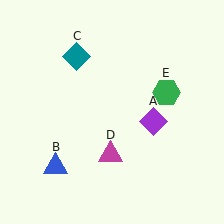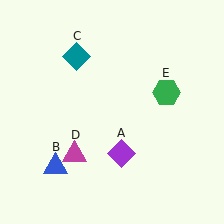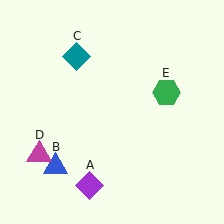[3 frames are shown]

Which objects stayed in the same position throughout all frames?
Blue triangle (object B) and teal diamond (object C) and green hexagon (object E) remained stationary.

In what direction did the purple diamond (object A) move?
The purple diamond (object A) moved down and to the left.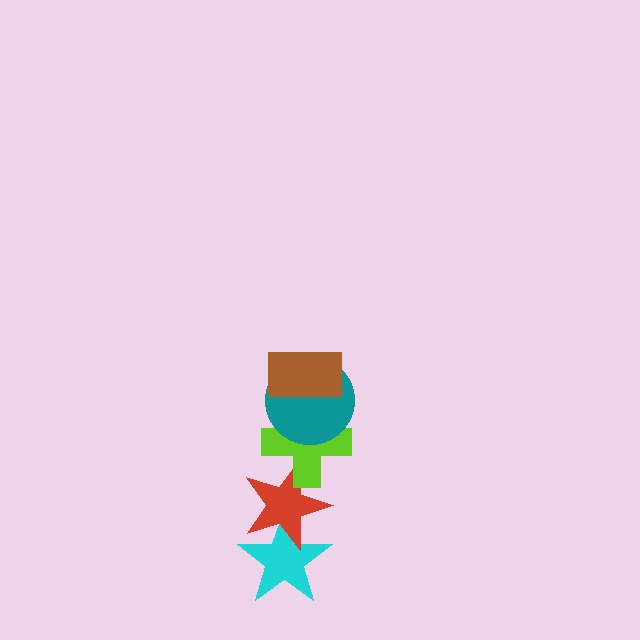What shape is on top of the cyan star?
The red star is on top of the cyan star.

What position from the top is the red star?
The red star is 4th from the top.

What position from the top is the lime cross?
The lime cross is 3rd from the top.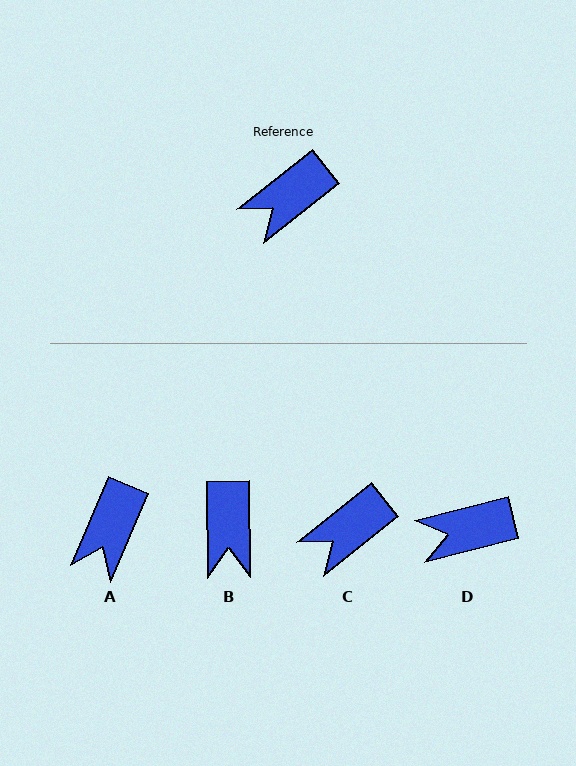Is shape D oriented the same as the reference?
No, it is off by about 24 degrees.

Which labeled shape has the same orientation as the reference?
C.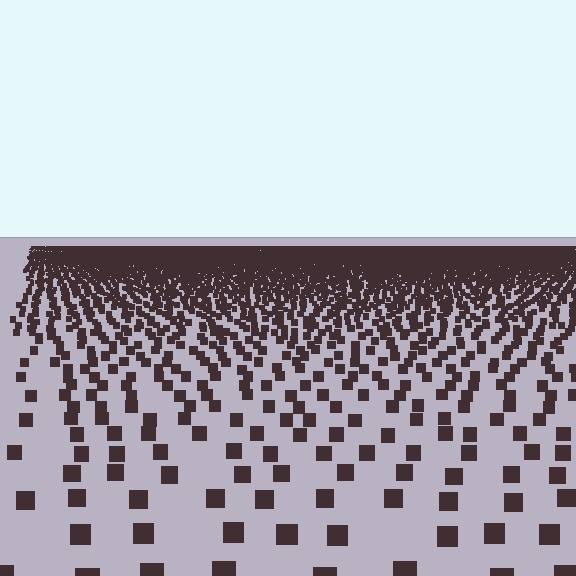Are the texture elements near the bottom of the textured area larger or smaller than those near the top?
Larger. Near the bottom, elements are closer to the viewer and appear at a bigger on-screen size.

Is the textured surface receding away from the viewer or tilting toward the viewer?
The surface is receding away from the viewer. Texture elements get smaller and denser toward the top.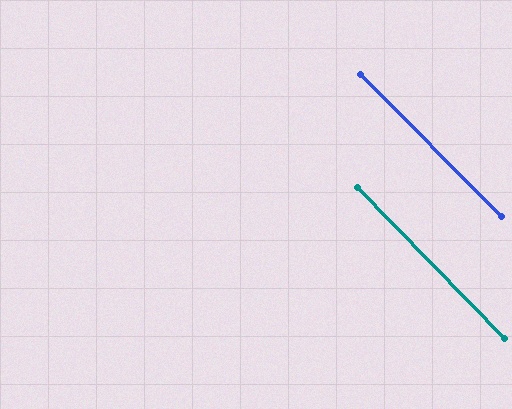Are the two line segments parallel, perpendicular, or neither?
Parallel — their directions differ by only 0.3°.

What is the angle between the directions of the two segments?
Approximately 0 degrees.